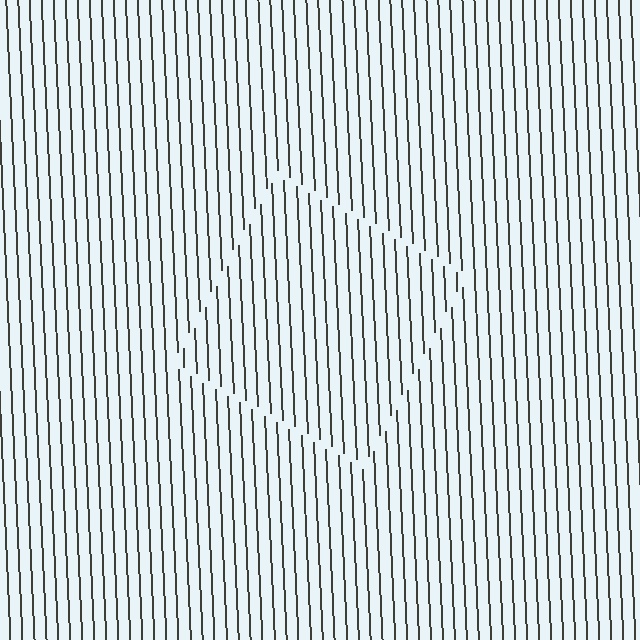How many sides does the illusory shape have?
4 sides — the line-ends trace a square.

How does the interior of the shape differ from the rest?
The interior of the shape contains the same grating, shifted by half a period — the contour is defined by the phase discontinuity where line-ends from the inner and outer gratings abut.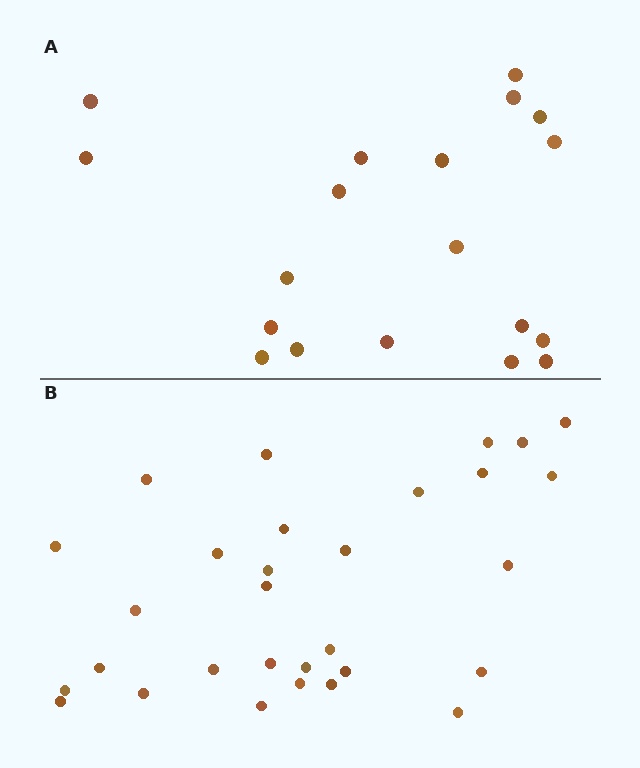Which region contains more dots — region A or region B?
Region B (the bottom region) has more dots.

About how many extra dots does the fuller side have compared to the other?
Region B has roughly 12 or so more dots than region A.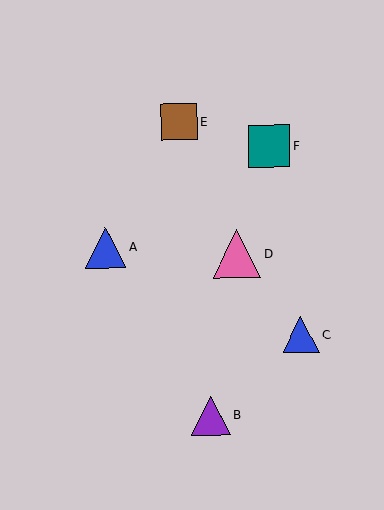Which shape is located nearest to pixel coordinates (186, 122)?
The brown square (labeled E) at (179, 122) is nearest to that location.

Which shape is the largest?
The pink triangle (labeled D) is the largest.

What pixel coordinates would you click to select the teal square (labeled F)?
Click at (269, 146) to select the teal square F.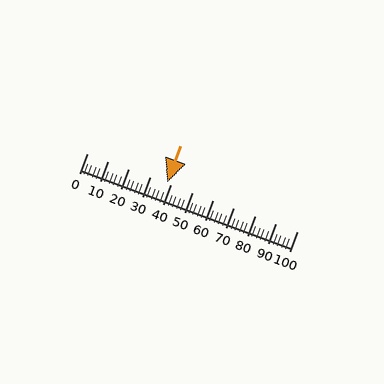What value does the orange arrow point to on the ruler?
The orange arrow points to approximately 38.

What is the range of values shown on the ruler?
The ruler shows values from 0 to 100.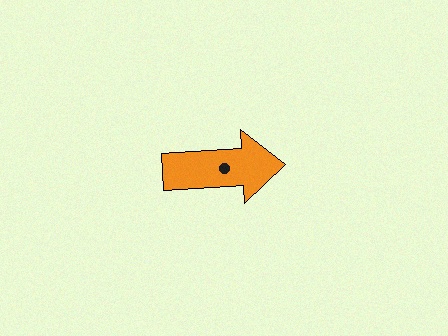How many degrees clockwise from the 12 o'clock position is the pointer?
Approximately 86 degrees.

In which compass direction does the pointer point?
East.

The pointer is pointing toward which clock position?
Roughly 3 o'clock.